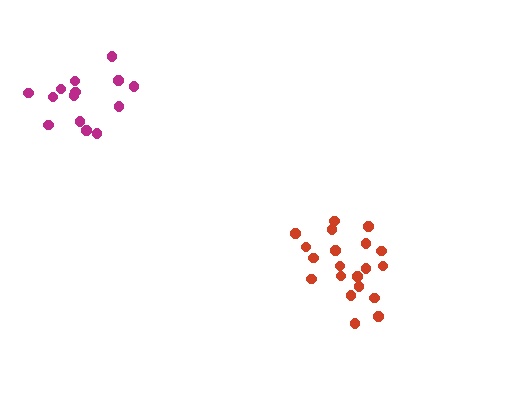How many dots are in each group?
Group 1: 20 dots, Group 2: 15 dots (35 total).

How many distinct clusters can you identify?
There are 2 distinct clusters.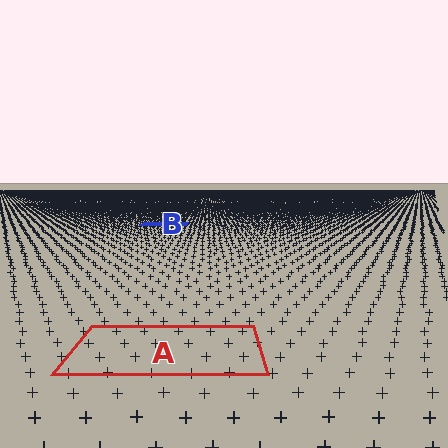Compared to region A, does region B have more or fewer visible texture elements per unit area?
Region B has more texture elements per unit area — they are packed more densely because it is farther away.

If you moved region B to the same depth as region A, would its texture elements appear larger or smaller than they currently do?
They would appear larger. At a closer depth, the same texture elements are projected at a bigger on-screen size.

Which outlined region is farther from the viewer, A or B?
Region B is farther from the viewer — the texture elements inside it appear smaller and more densely packed.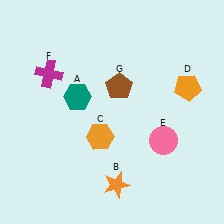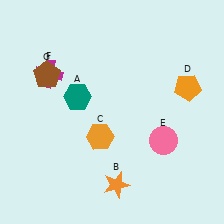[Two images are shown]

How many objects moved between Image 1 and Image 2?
1 object moved between the two images.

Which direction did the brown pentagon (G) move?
The brown pentagon (G) moved left.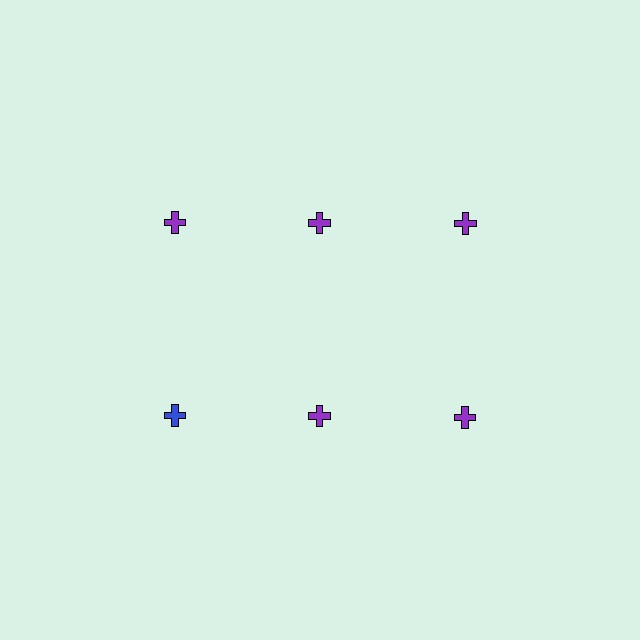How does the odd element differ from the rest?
It has a different color: blue instead of purple.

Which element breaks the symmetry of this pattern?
The blue cross in the second row, leftmost column breaks the symmetry. All other shapes are purple crosses.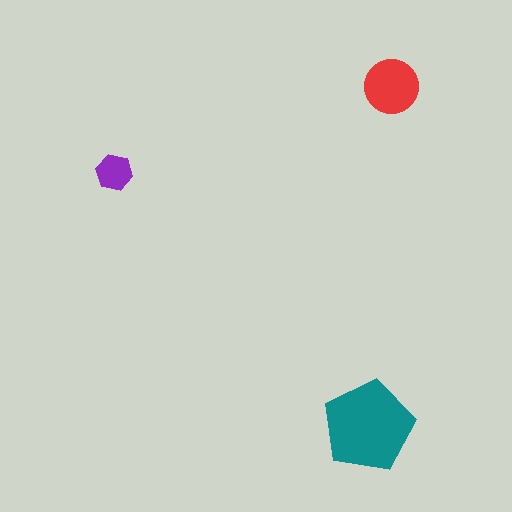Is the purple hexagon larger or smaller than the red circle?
Smaller.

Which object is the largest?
The teal pentagon.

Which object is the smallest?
The purple hexagon.